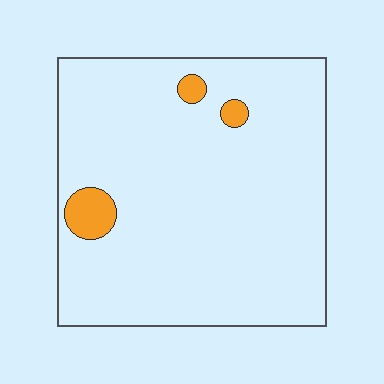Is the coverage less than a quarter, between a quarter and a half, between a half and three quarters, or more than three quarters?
Less than a quarter.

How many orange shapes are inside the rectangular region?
3.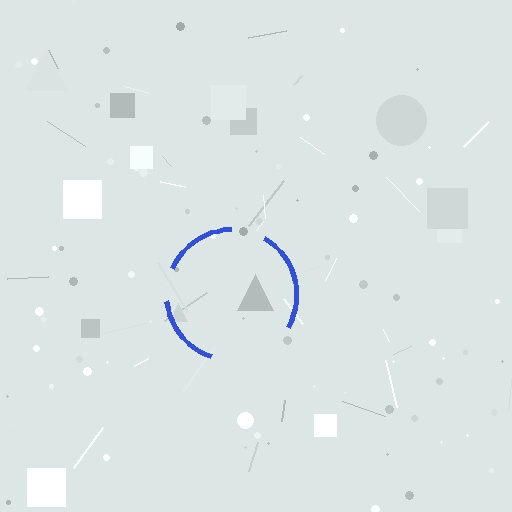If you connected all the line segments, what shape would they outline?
They would outline a circle.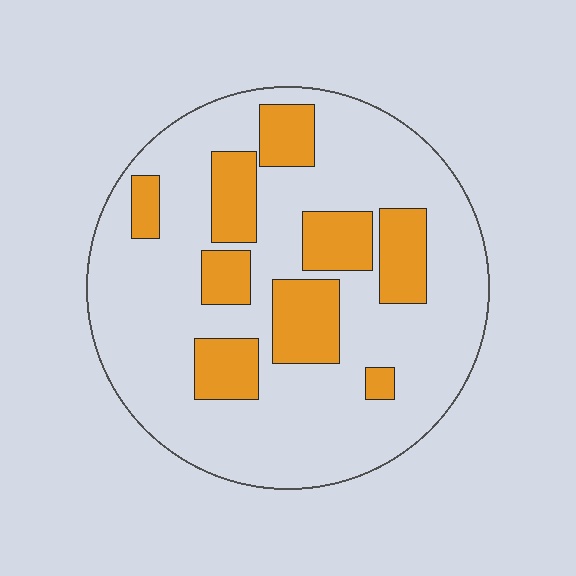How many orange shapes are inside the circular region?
9.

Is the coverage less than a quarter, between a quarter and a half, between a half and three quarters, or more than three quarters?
Less than a quarter.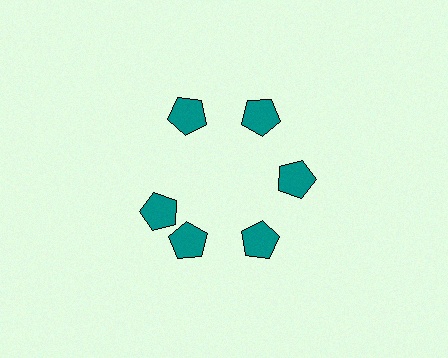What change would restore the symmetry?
The symmetry would be restored by rotating it back into even spacing with its neighbors so that all 6 pentagons sit at equal angles and equal distance from the center.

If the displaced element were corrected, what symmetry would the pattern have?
It would have 6-fold rotational symmetry — the pattern would map onto itself every 60 degrees.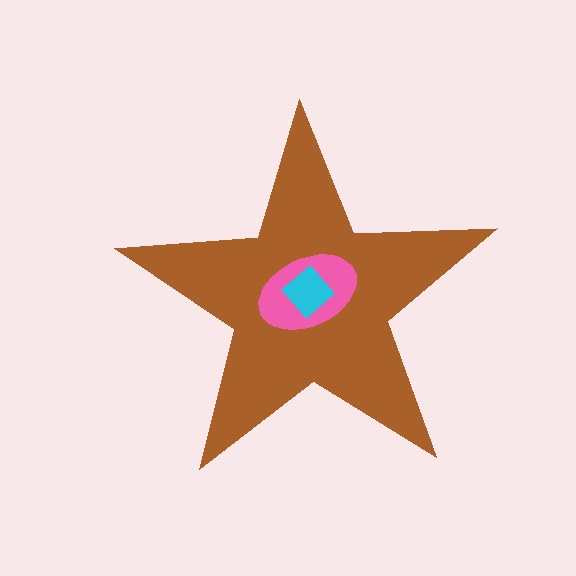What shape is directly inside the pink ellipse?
The cyan diamond.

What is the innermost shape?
The cyan diamond.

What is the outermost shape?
The brown star.